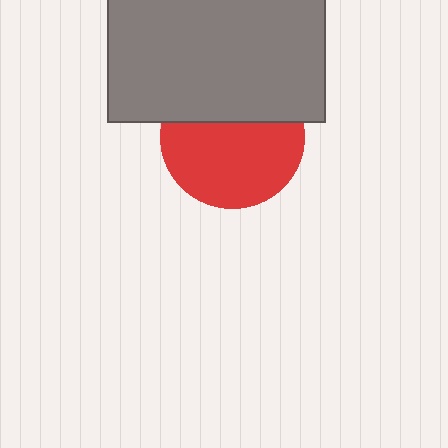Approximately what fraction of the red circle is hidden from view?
Roughly 38% of the red circle is hidden behind the gray rectangle.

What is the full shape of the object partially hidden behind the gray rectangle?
The partially hidden object is a red circle.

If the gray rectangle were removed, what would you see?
You would see the complete red circle.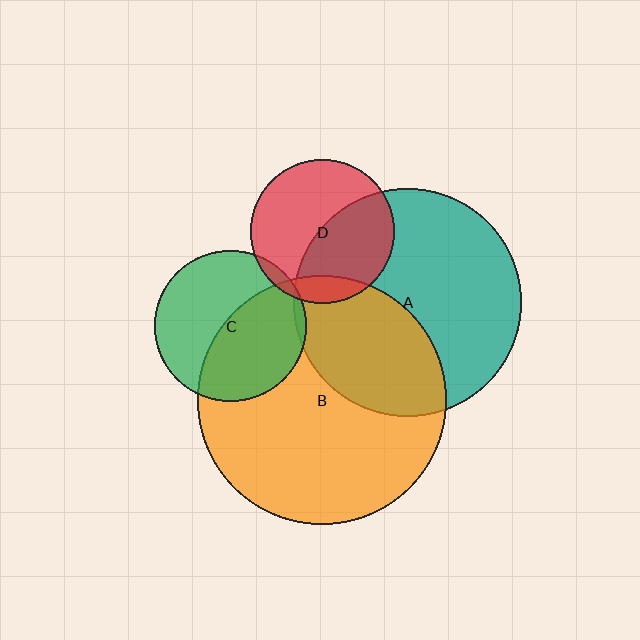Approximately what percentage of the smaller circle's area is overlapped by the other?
Approximately 50%.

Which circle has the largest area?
Circle B (orange).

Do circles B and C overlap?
Yes.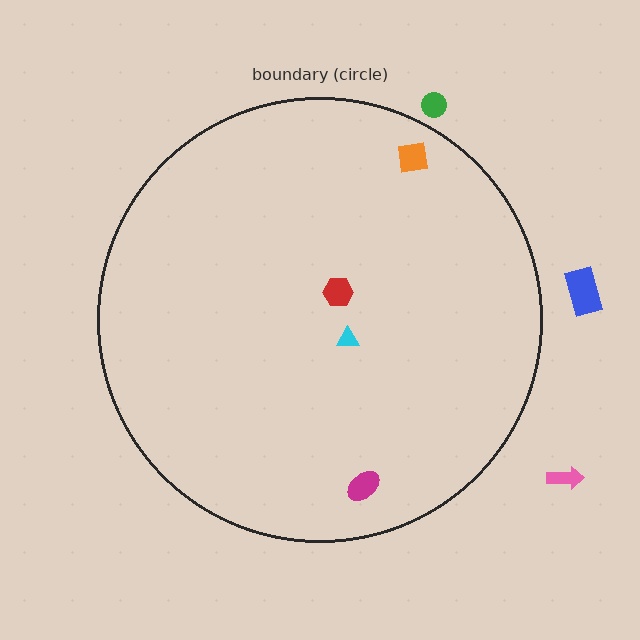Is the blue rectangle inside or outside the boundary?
Outside.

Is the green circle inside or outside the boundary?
Outside.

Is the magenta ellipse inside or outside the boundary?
Inside.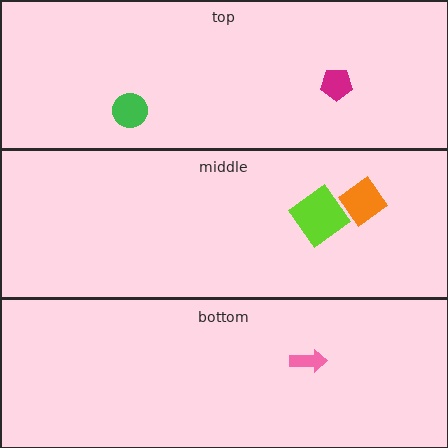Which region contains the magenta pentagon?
The top region.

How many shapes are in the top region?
2.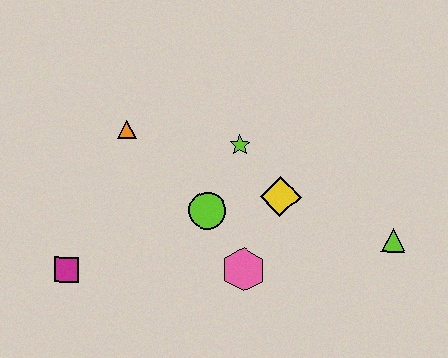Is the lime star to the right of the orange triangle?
Yes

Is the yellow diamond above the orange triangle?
No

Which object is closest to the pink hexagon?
The lime circle is closest to the pink hexagon.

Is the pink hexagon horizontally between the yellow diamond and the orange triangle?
Yes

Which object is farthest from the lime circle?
The lime triangle is farthest from the lime circle.